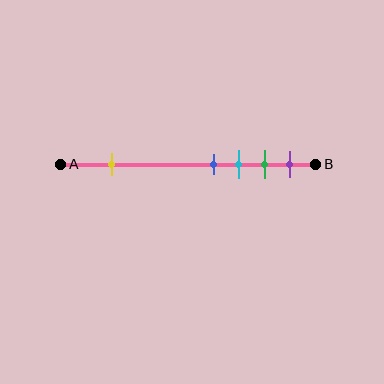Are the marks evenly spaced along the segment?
No, the marks are not evenly spaced.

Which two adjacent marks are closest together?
The blue and cyan marks are the closest adjacent pair.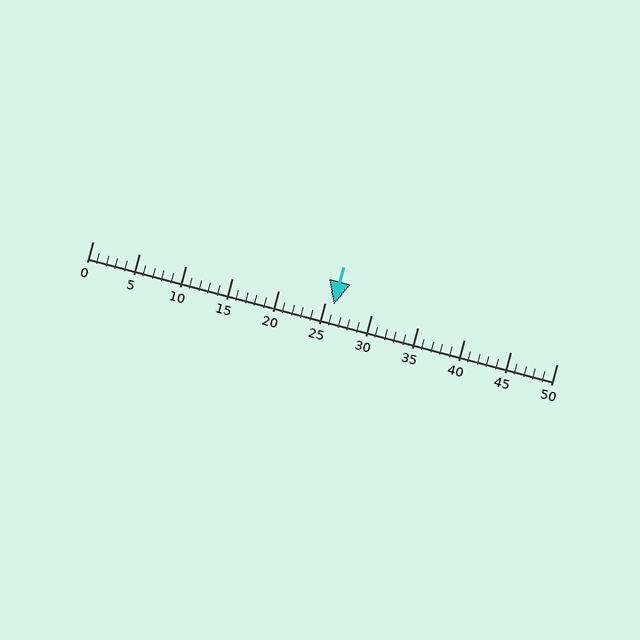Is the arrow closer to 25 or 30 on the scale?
The arrow is closer to 25.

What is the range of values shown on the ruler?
The ruler shows values from 0 to 50.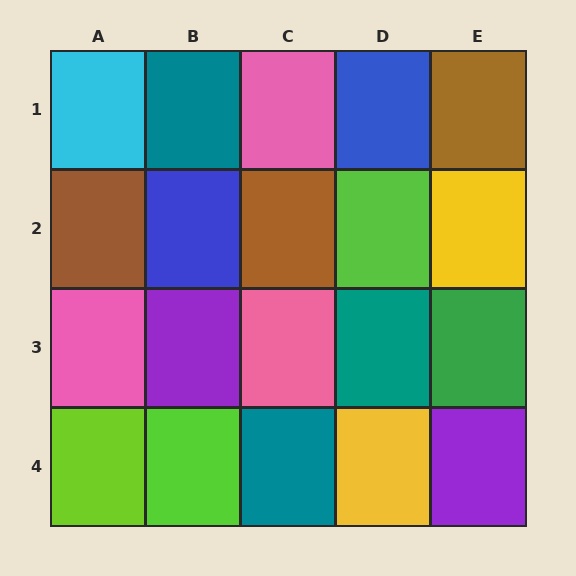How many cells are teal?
3 cells are teal.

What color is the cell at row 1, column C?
Pink.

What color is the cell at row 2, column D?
Lime.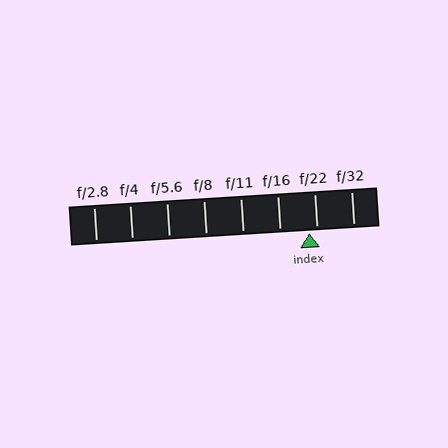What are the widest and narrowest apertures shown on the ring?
The widest aperture shown is f/2.8 and the narrowest is f/32.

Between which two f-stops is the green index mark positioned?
The index mark is between f/16 and f/22.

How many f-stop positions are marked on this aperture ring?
There are 8 f-stop positions marked.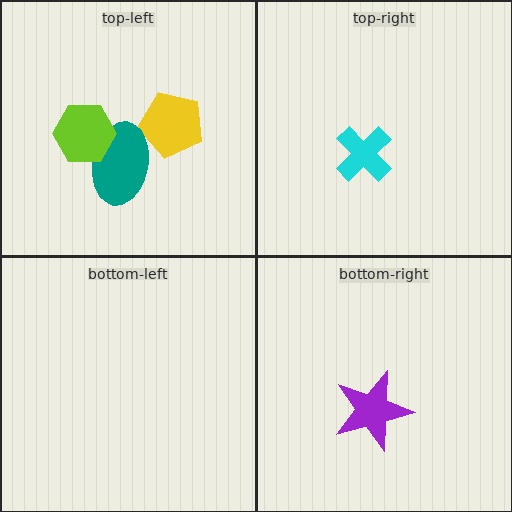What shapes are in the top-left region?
The yellow pentagon, the teal ellipse, the lime hexagon.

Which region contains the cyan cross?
The top-right region.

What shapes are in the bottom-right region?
The purple star.